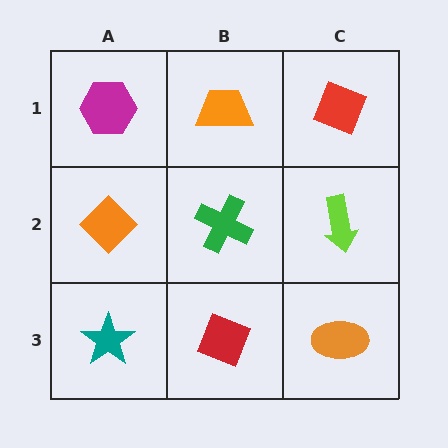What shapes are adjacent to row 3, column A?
An orange diamond (row 2, column A), a red diamond (row 3, column B).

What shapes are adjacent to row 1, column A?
An orange diamond (row 2, column A), an orange trapezoid (row 1, column B).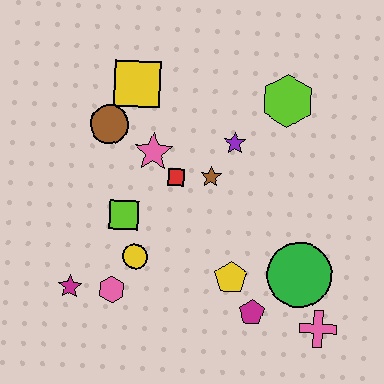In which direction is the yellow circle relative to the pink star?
The yellow circle is below the pink star.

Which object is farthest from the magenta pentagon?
The yellow square is farthest from the magenta pentagon.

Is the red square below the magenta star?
No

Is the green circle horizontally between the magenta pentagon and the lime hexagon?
No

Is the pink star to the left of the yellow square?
No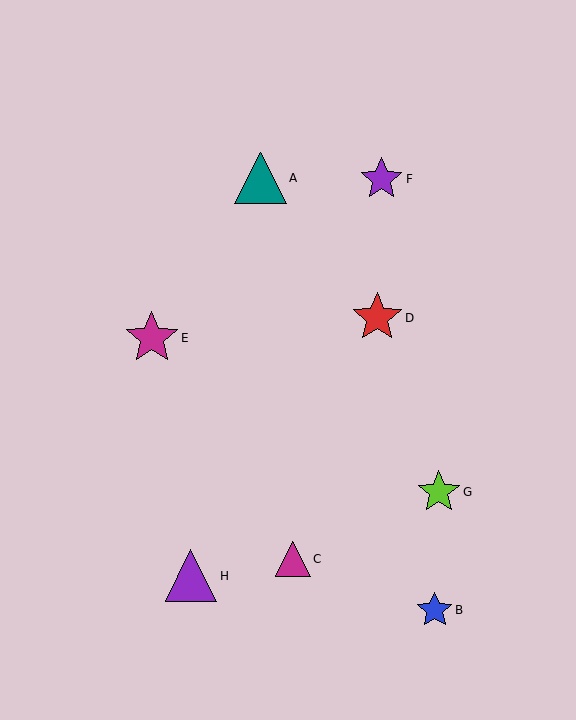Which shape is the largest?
The magenta star (labeled E) is the largest.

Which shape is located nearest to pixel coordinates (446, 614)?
The blue star (labeled B) at (435, 610) is nearest to that location.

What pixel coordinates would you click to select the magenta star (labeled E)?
Click at (152, 338) to select the magenta star E.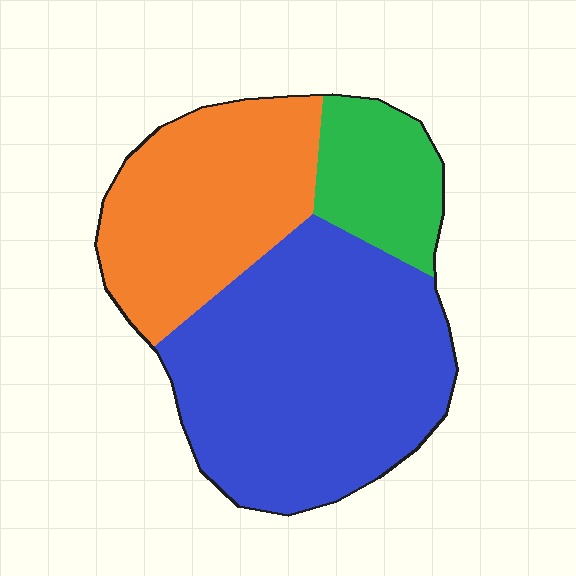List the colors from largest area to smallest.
From largest to smallest: blue, orange, green.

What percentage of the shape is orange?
Orange covers 32% of the shape.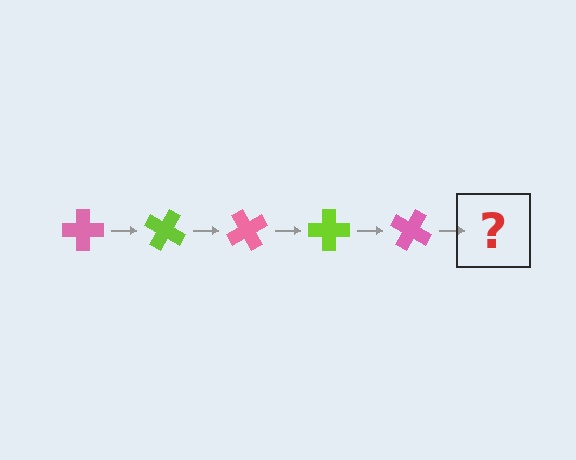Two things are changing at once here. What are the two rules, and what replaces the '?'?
The two rules are that it rotates 30 degrees each step and the color cycles through pink and lime. The '?' should be a lime cross, rotated 150 degrees from the start.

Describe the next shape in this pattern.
It should be a lime cross, rotated 150 degrees from the start.